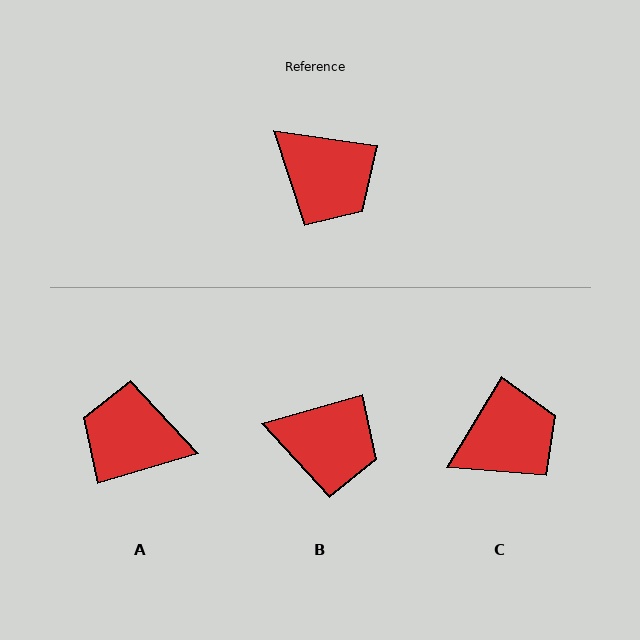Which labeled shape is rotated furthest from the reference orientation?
A, about 155 degrees away.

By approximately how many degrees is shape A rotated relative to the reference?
Approximately 155 degrees clockwise.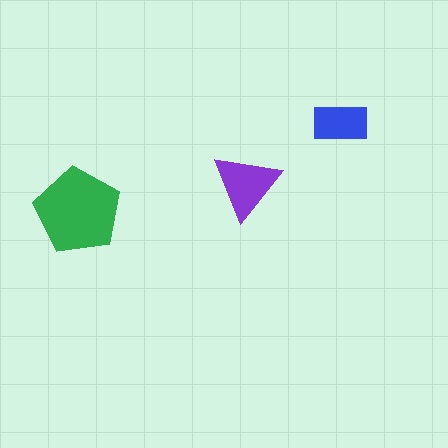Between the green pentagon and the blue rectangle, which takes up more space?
The green pentagon.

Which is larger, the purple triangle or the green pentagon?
The green pentagon.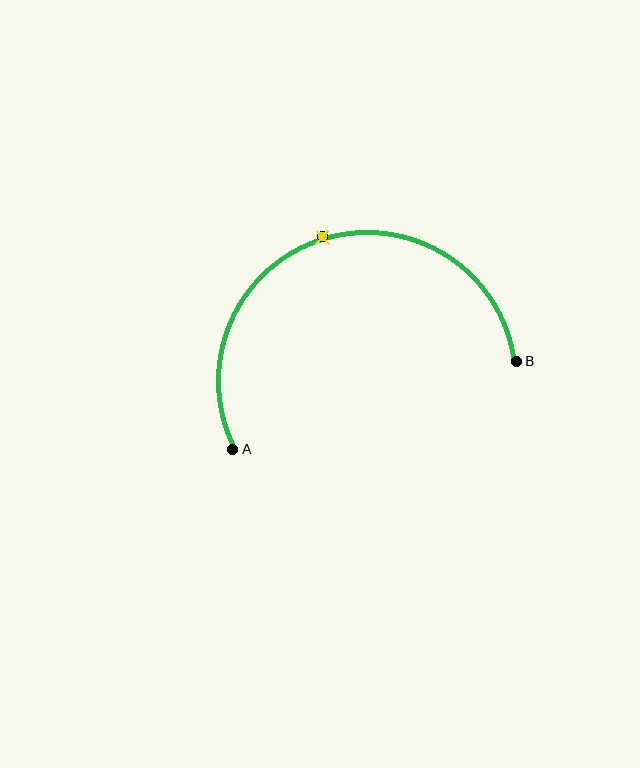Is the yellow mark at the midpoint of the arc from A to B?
Yes. The yellow mark lies on the arc at equal arc-length from both A and B — it is the arc midpoint.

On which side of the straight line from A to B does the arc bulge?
The arc bulges above the straight line connecting A and B.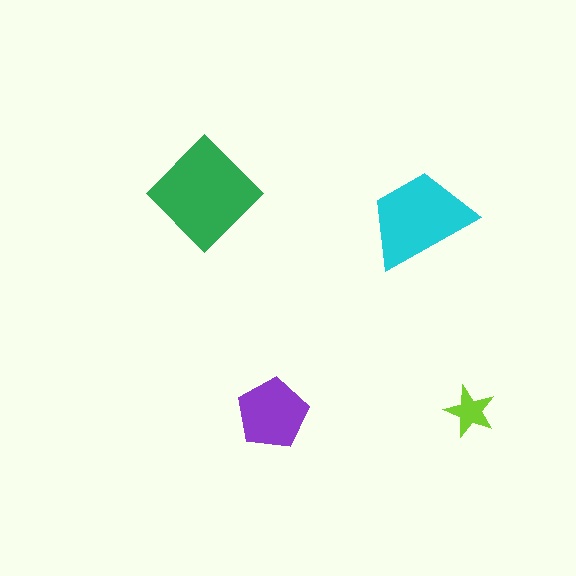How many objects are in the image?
There are 4 objects in the image.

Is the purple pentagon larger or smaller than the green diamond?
Smaller.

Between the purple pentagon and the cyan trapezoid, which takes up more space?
The cyan trapezoid.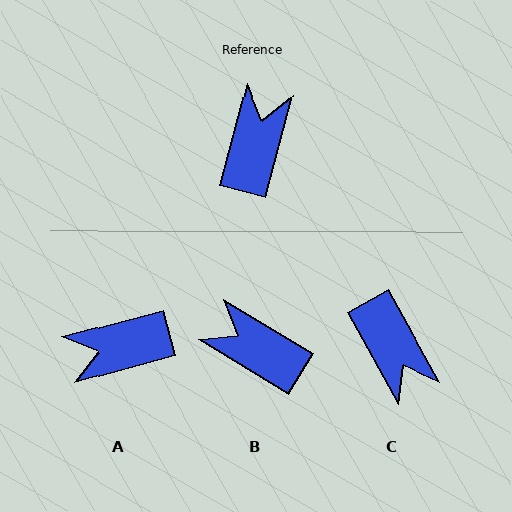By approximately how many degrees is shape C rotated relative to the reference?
Approximately 136 degrees clockwise.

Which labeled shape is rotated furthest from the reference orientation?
C, about 136 degrees away.